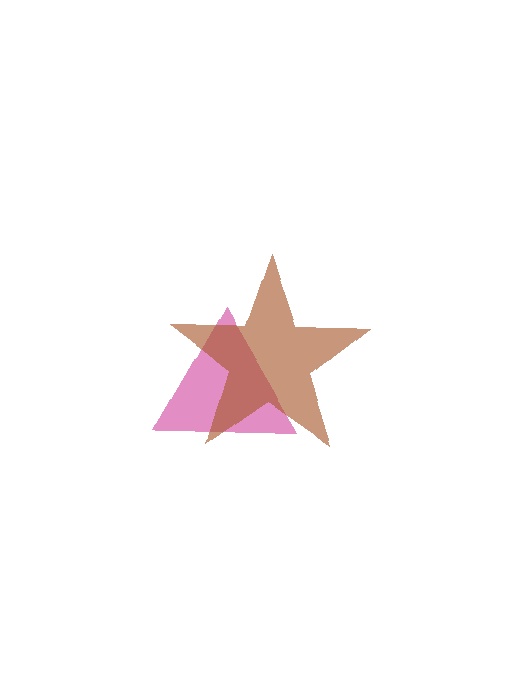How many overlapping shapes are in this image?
There are 2 overlapping shapes in the image.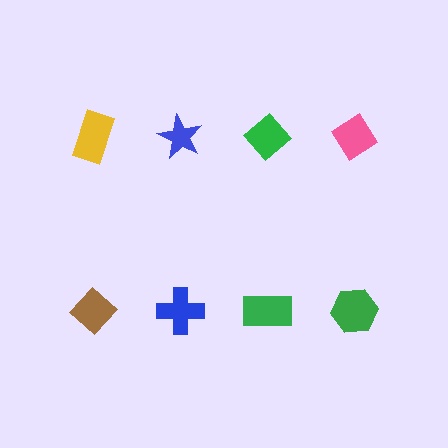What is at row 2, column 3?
A green rectangle.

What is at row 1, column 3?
A green diamond.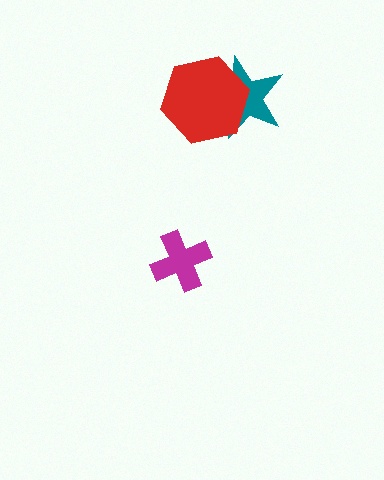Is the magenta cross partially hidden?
No, no other shape covers it.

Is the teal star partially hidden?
Yes, it is partially covered by another shape.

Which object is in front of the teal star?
The red hexagon is in front of the teal star.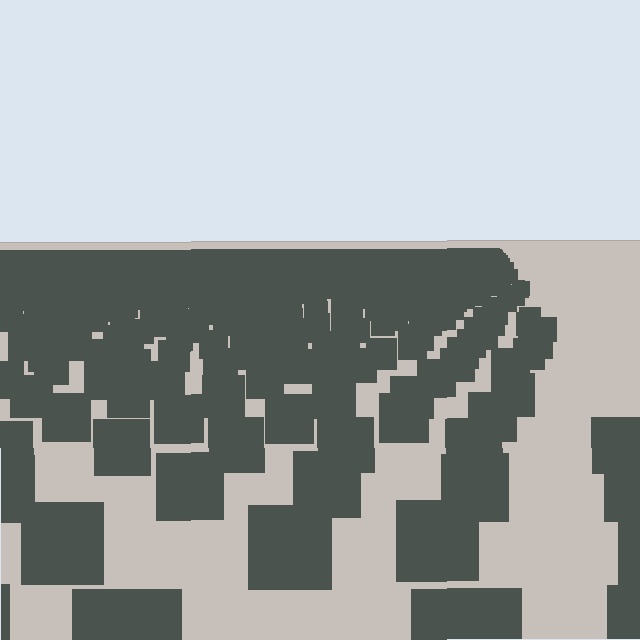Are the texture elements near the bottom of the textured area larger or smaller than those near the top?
Larger. Near the bottom, elements are closer to the viewer and appear at a bigger on-screen size.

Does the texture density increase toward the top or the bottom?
Density increases toward the top.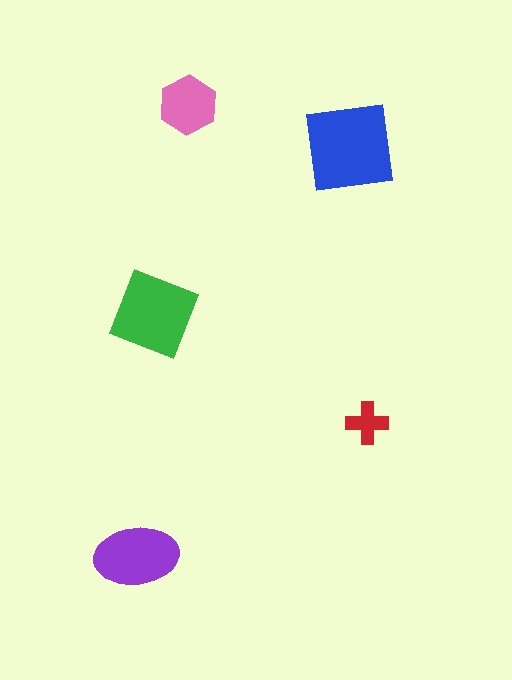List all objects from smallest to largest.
The red cross, the pink hexagon, the purple ellipse, the green square, the blue square.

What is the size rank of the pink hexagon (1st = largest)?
4th.